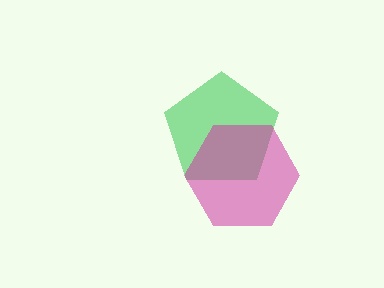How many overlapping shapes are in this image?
There are 2 overlapping shapes in the image.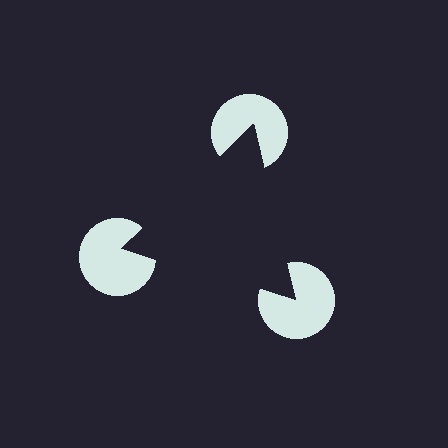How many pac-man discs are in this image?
There are 3 — one at each vertex of the illusory triangle.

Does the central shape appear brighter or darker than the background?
It typically appears slightly darker than the background, even though no actual brightness change is drawn.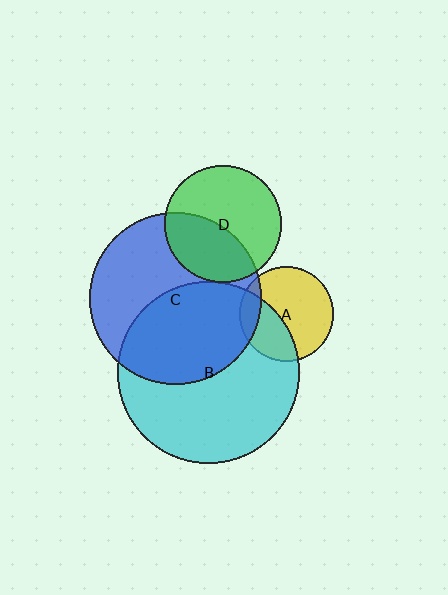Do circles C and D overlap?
Yes.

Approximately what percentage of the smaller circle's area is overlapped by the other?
Approximately 40%.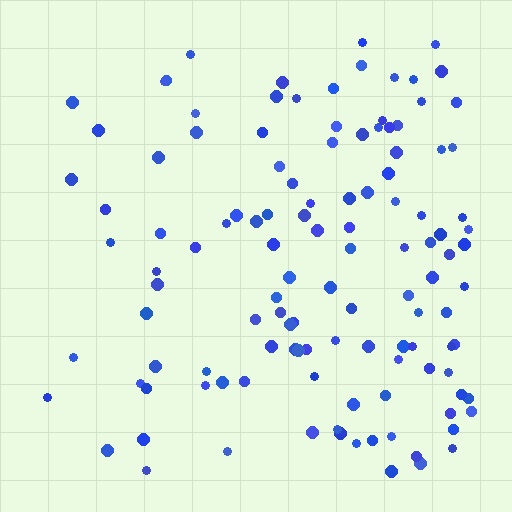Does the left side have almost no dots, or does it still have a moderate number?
Still a moderate number, just noticeably fewer than the right.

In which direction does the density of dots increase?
From left to right, with the right side densest.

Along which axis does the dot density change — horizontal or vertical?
Horizontal.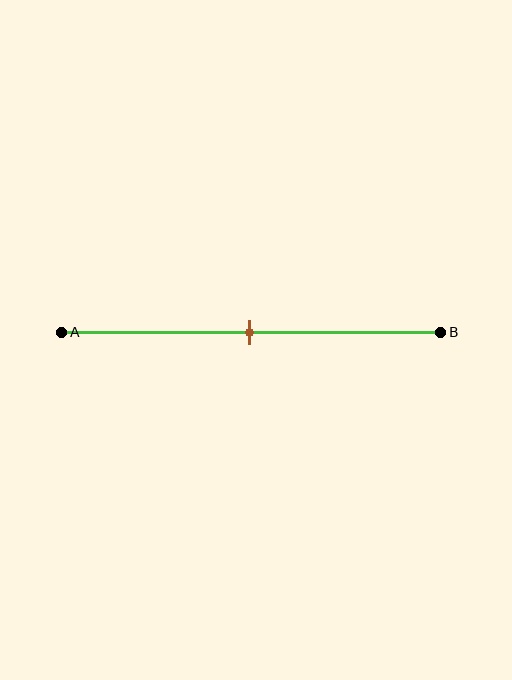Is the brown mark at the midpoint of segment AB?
Yes, the mark is approximately at the midpoint.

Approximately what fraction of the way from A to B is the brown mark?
The brown mark is approximately 50% of the way from A to B.